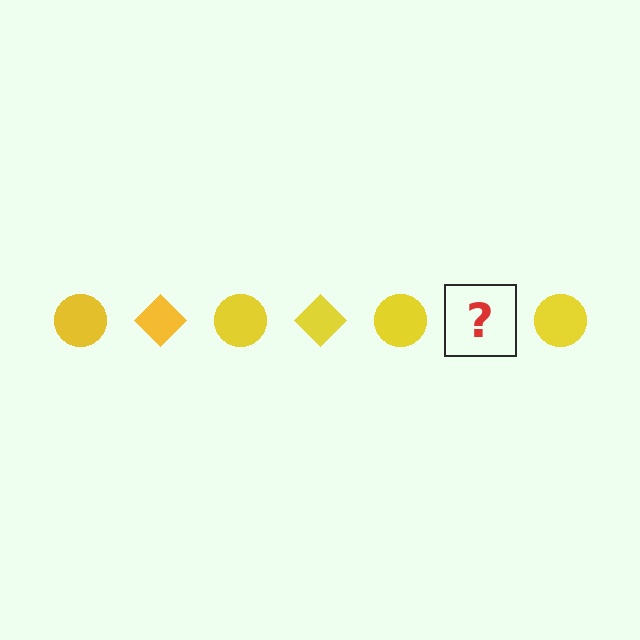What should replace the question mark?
The question mark should be replaced with a yellow diamond.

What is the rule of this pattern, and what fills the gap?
The rule is that the pattern cycles through circle, diamond shapes in yellow. The gap should be filled with a yellow diamond.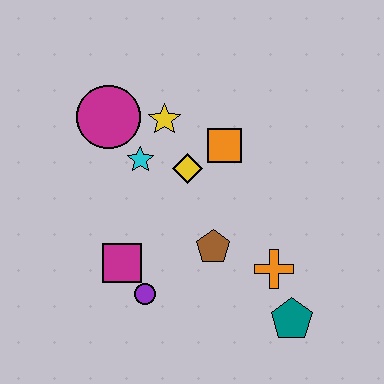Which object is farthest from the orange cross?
The magenta circle is farthest from the orange cross.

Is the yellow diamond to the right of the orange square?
No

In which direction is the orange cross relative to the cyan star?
The orange cross is to the right of the cyan star.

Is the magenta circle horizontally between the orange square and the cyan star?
No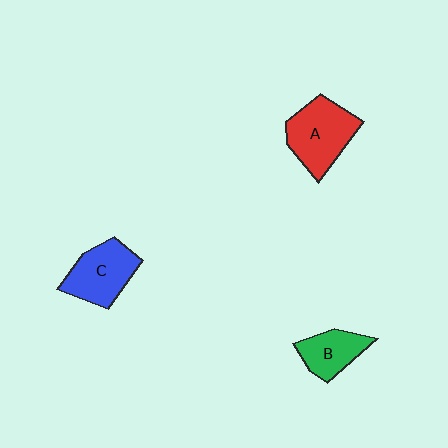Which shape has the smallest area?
Shape B (green).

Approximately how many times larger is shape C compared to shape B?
Approximately 1.4 times.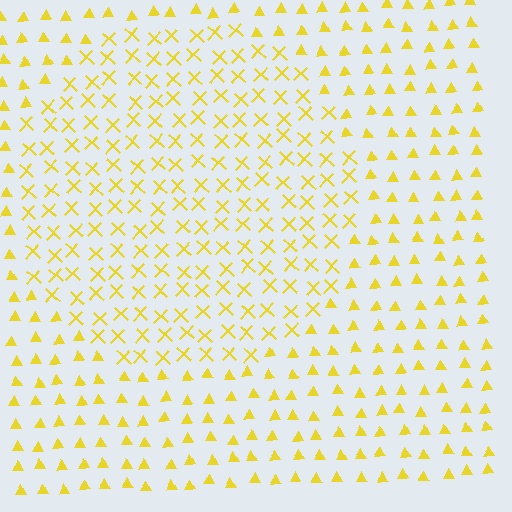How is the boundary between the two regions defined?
The boundary is defined by a change in element shape: X marks inside vs. triangles outside. All elements share the same color and spacing.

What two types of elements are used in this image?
The image uses X marks inside the circle region and triangles outside it.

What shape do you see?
I see a circle.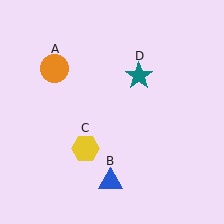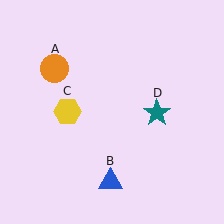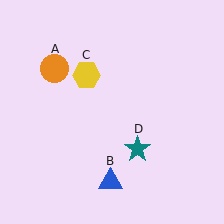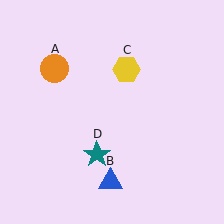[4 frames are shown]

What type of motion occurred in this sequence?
The yellow hexagon (object C), teal star (object D) rotated clockwise around the center of the scene.